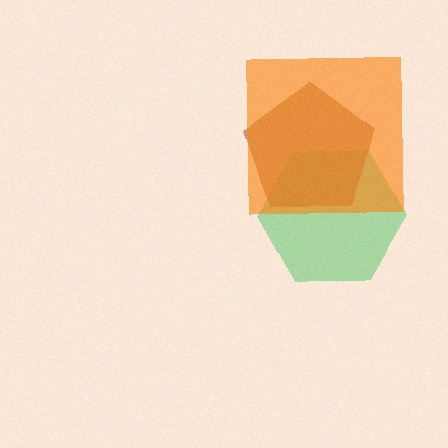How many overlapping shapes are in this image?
There are 3 overlapping shapes in the image.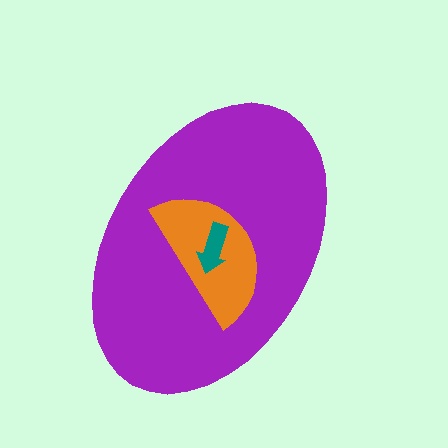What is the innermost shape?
The teal arrow.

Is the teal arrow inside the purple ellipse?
Yes.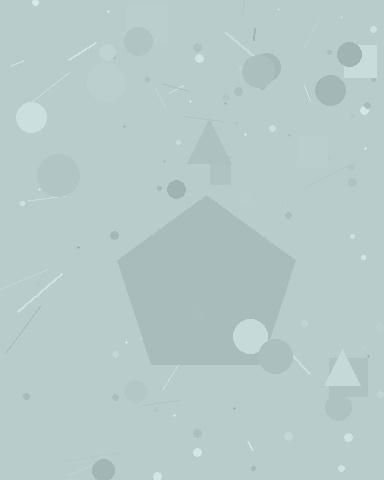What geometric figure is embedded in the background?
A pentagon is embedded in the background.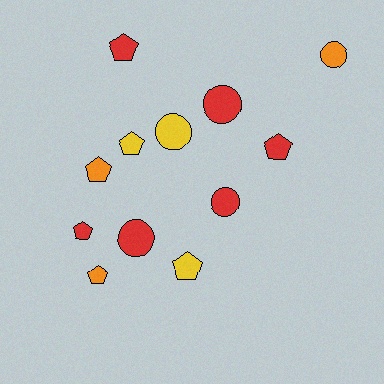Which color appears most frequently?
Red, with 6 objects.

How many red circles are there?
There are 3 red circles.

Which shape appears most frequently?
Pentagon, with 7 objects.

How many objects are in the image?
There are 12 objects.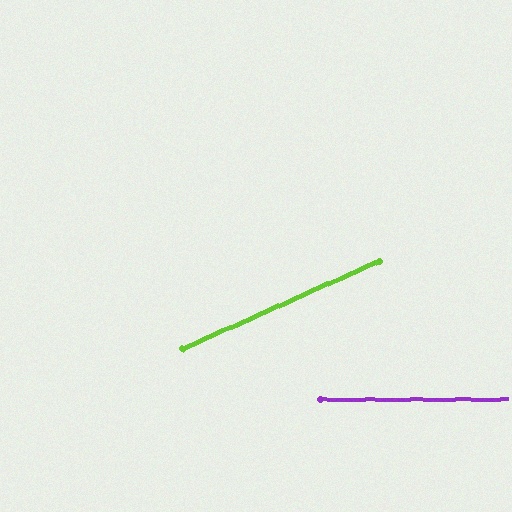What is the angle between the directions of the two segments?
Approximately 24 degrees.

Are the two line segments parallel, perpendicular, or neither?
Neither parallel nor perpendicular — they differ by about 24°.